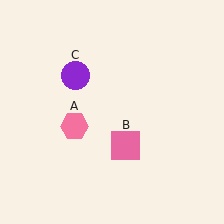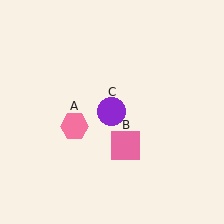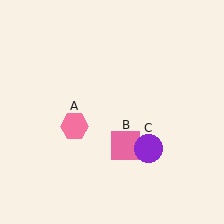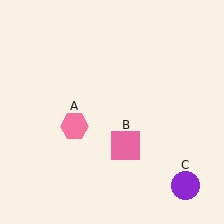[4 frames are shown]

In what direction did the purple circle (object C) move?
The purple circle (object C) moved down and to the right.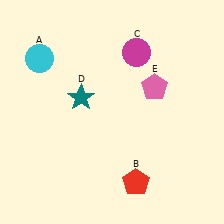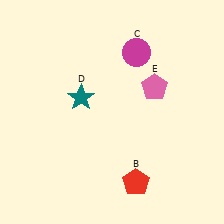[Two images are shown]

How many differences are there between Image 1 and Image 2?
There is 1 difference between the two images.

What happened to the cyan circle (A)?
The cyan circle (A) was removed in Image 2. It was in the top-left area of Image 1.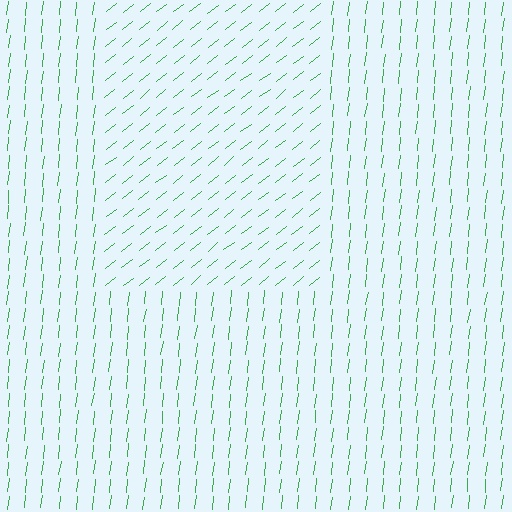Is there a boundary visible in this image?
Yes, there is a texture boundary formed by a change in line orientation.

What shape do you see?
I see a rectangle.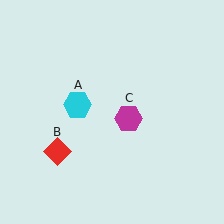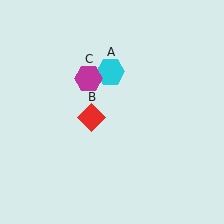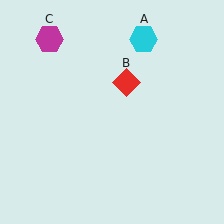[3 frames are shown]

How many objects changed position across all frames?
3 objects changed position: cyan hexagon (object A), red diamond (object B), magenta hexagon (object C).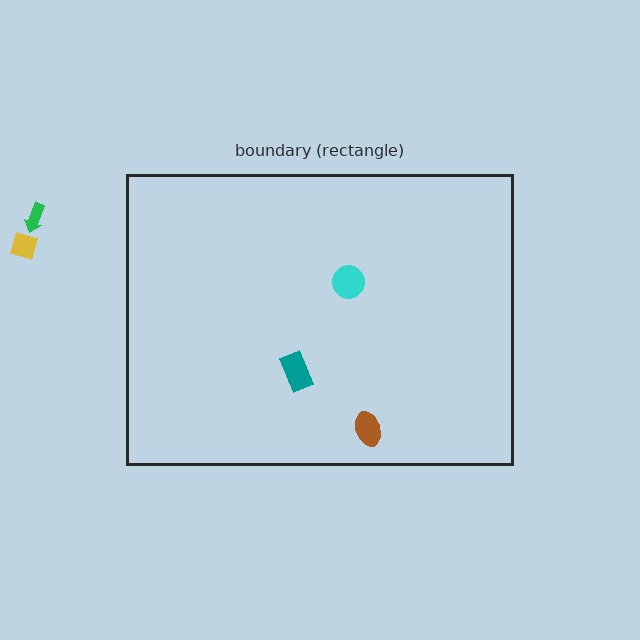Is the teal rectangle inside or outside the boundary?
Inside.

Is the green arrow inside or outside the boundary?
Outside.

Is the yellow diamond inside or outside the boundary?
Outside.